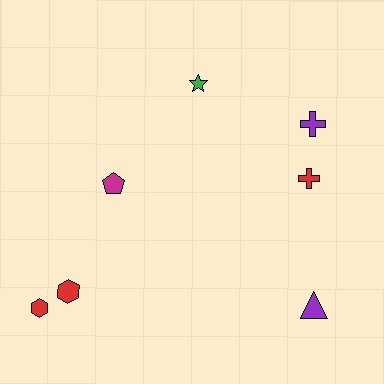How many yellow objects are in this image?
There are no yellow objects.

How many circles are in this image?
There are no circles.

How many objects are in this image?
There are 7 objects.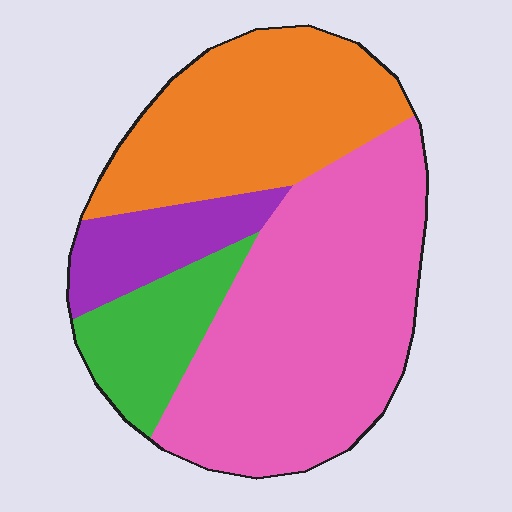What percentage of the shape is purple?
Purple covers about 10% of the shape.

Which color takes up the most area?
Pink, at roughly 45%.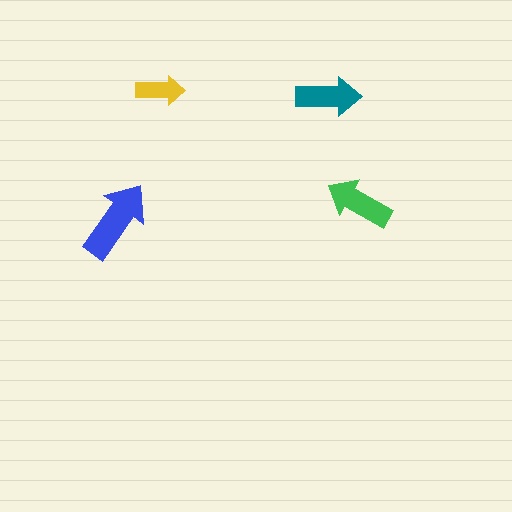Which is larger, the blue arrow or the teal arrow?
The blue one.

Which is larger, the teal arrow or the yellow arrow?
The teal one.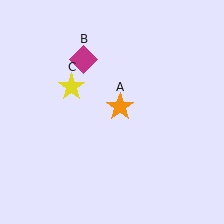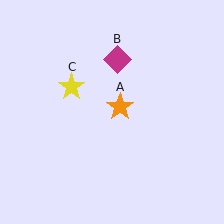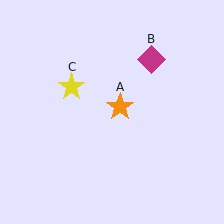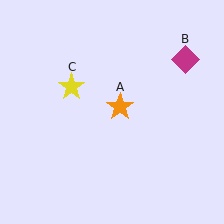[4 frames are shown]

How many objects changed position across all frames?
1 object changed position: magenta diamond (object B).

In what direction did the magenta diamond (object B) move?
The magenta diamond (object B) moved right.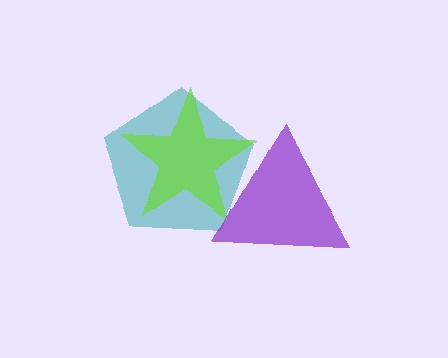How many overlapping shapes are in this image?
There are 3 overlapping shapes in the image.